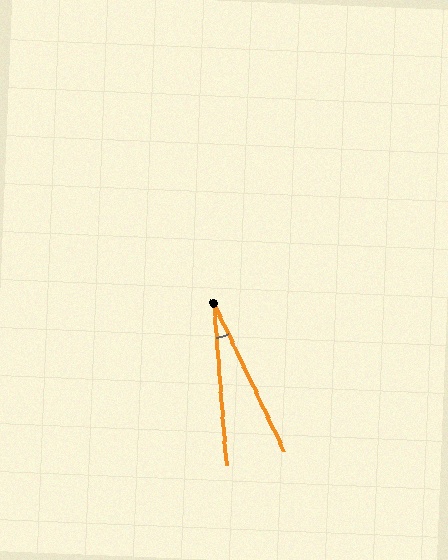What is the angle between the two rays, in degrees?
Approximately 21 degrees.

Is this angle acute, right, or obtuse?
It is acute.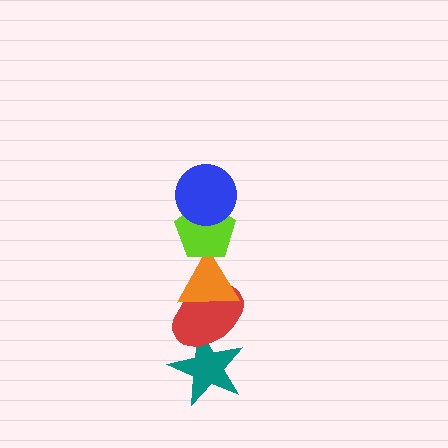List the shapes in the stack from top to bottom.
From top to bottom: the blue circle, the lime pentagon, the orange triangle, the red ellipse, the teal star.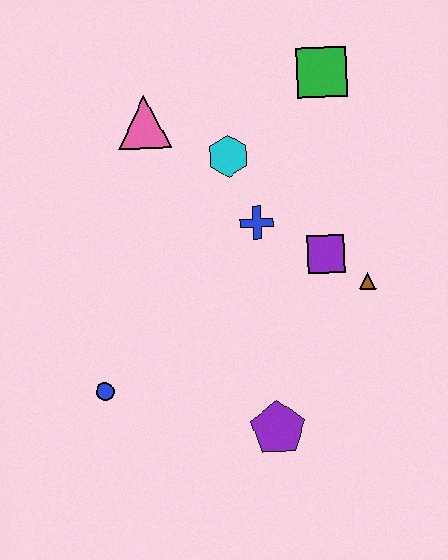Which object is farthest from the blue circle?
The green square is farthest from the blue circle.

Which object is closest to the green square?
The cyan hexagon is closest to the green square.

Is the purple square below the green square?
Yes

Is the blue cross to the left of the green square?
Yes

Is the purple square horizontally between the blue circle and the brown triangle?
Yes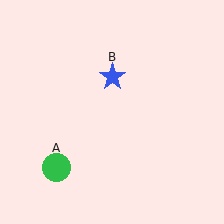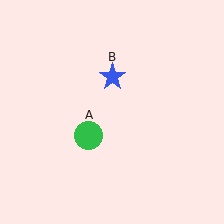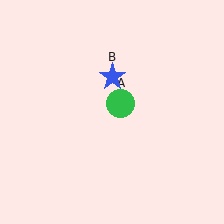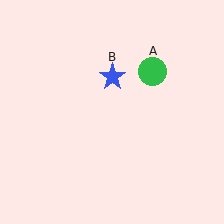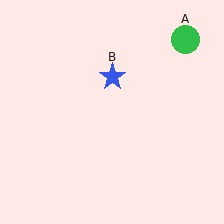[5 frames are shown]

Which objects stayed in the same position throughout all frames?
Blue star (object B) remained stationary.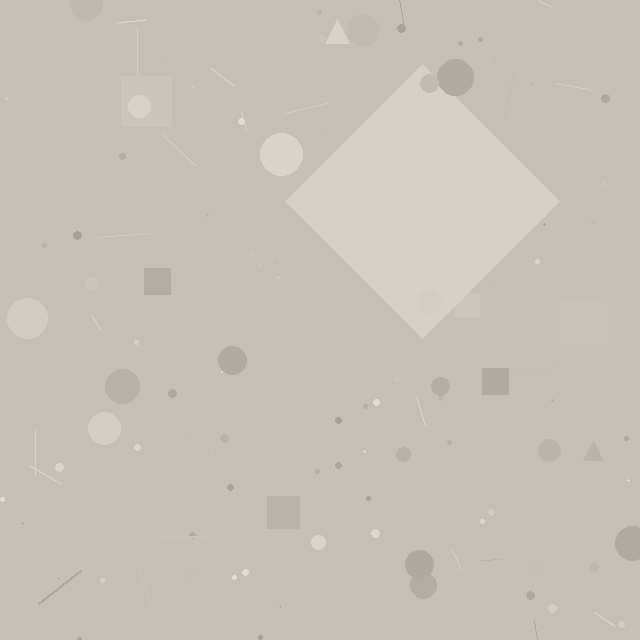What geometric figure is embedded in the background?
A diamond is embedded in the background.